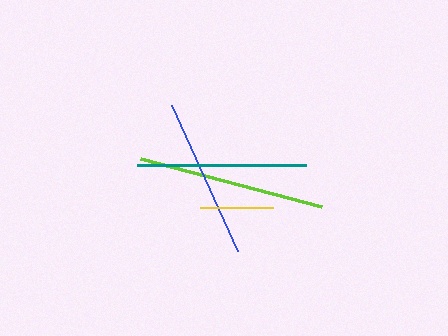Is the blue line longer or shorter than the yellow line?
The blue line is longer than the yellow line.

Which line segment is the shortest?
The yellow line is the shortest at approximately 73 pixels.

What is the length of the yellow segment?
The yellow segment is approximately 73 pixels long.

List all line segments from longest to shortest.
From longest to shortest: lime, teal, blue, yellow.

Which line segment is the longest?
The lime line is the longest at approximately 187 pixels.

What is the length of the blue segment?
The blue segment is approximately 160 pixels long.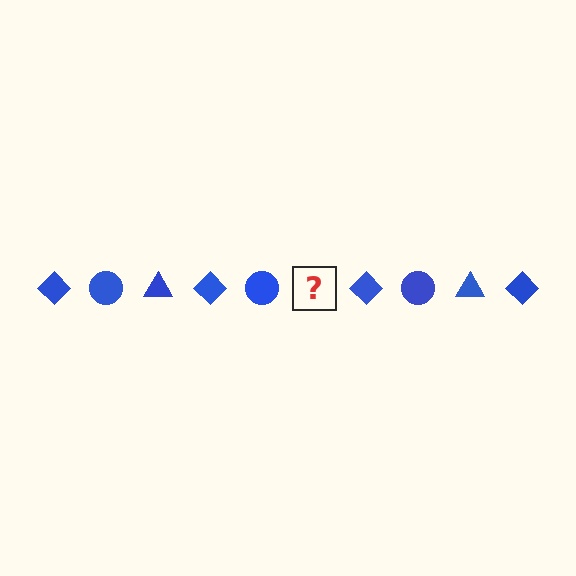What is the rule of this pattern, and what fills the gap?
The rule is that the pattern cycles through diamond, circle, triangle shapes in blue. The gap should be filled with a blue triangle.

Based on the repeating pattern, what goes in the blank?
The blank should be a blue triangle.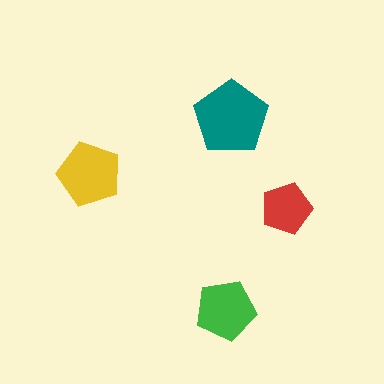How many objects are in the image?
There are 4 objects in the image.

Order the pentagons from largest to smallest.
the teal one, the yellow one, the green one, the red one.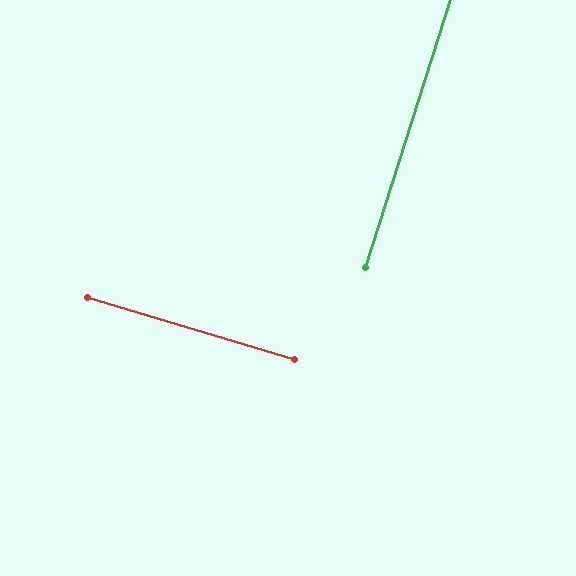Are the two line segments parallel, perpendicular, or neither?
Perpendicular — they meet at approximately 89°.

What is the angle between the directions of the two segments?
Approximately 89 degrees.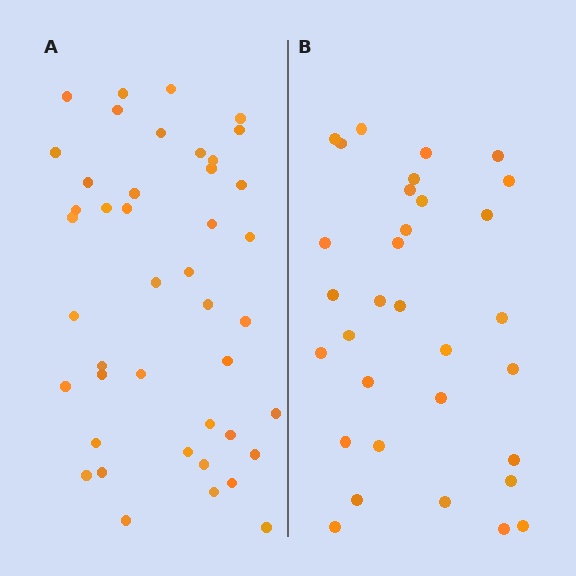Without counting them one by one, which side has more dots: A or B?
Region A (the left region) has more dots.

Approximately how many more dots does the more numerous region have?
Region A has roughly 12 or so more dots than region B.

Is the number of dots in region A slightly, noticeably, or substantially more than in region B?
Region A has noticeably more, but not dramatically so. The ratio is roughly 1.3 to 1.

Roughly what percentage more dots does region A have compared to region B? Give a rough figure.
About 35% more.